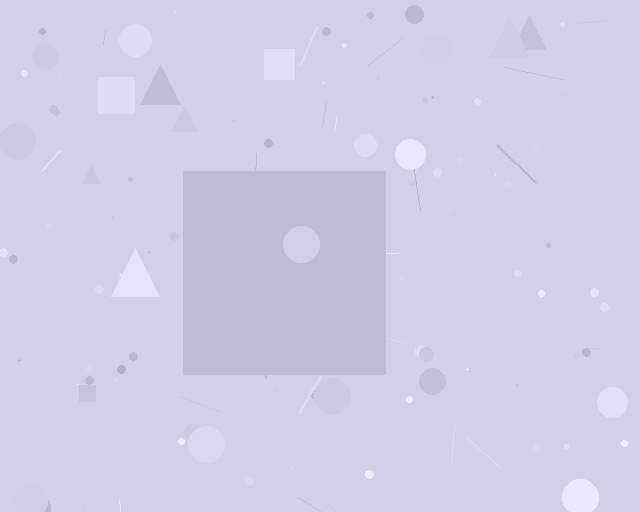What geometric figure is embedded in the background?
A square is embedded in the background.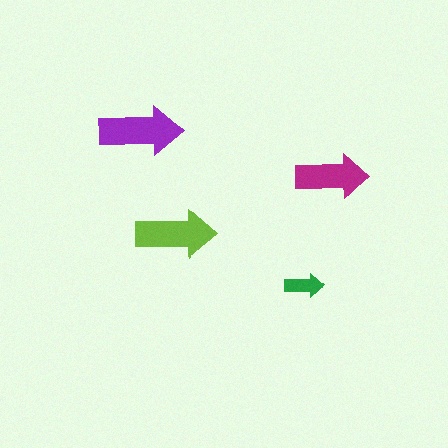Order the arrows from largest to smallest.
the purple one, the lime one, the magenta one, the green one.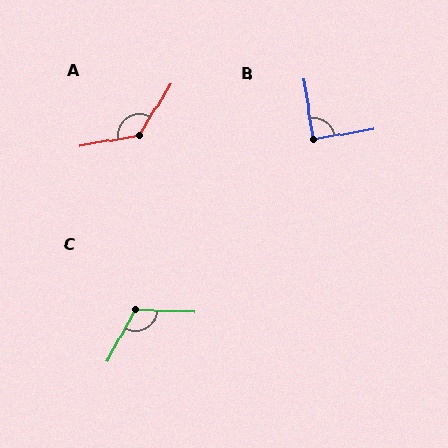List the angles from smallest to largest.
B (90°), C (116°), A (131°).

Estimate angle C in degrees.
Approximately 116 degrees.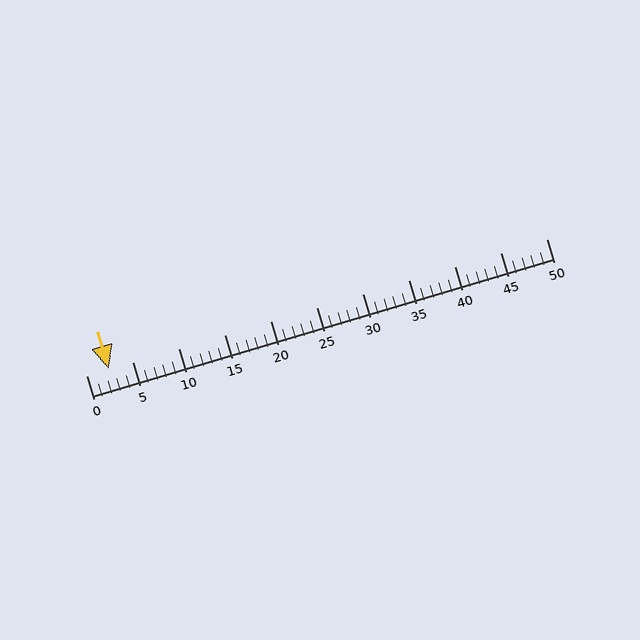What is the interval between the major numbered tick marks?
The major tick marks are spaced 5 units apart.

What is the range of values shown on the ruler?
The ruler shows values from 0 to 50.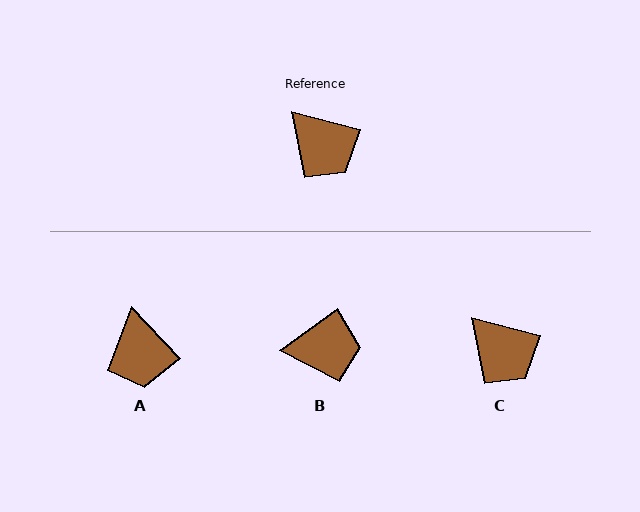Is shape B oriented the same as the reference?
No, it is off by about 51 degrees.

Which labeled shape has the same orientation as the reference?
C.